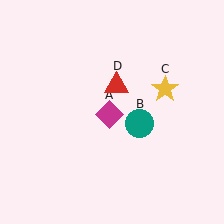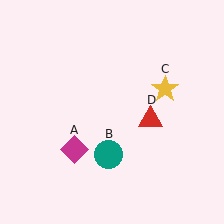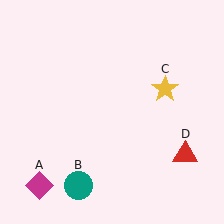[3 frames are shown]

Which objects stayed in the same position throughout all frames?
Yellow star (object C) remained stationary.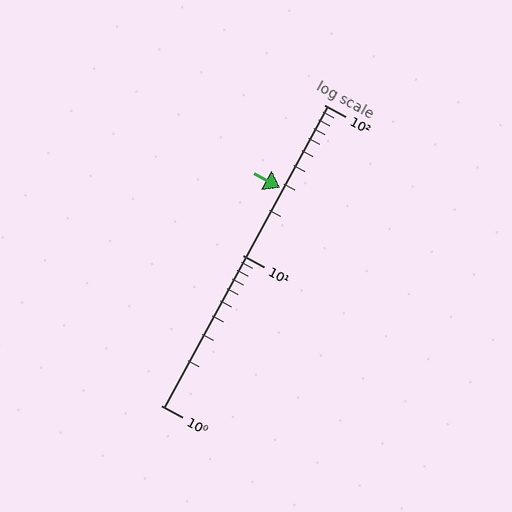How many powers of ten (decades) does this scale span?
The scale spans 2 decades, from 1 to 100.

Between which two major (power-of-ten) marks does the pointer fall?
The pointer is between 10 and 100.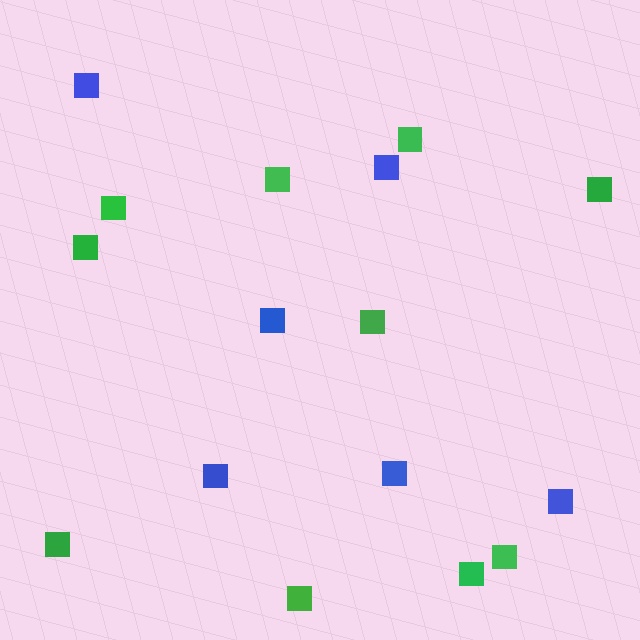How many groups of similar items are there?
There are 2 groups: one group of green squares (10) and one group of blue squares (6).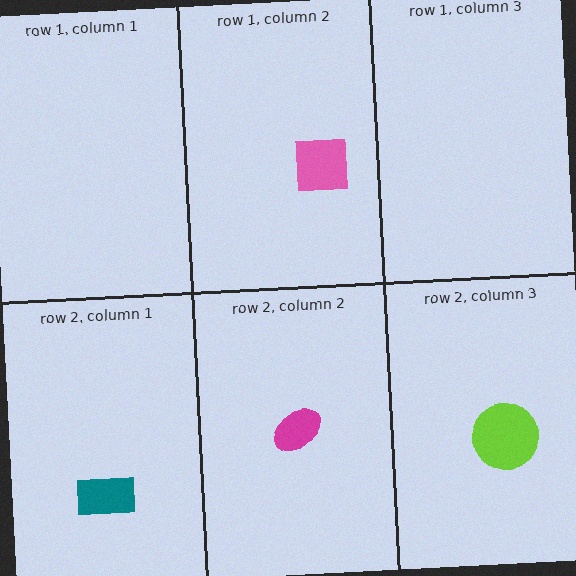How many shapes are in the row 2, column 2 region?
1.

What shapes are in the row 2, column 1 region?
The teal rectangle.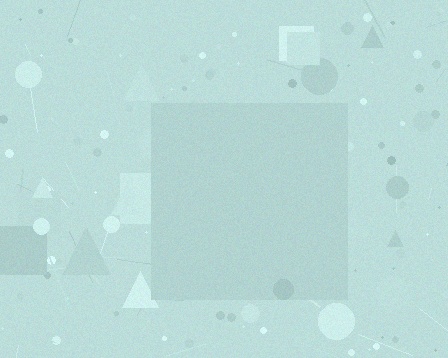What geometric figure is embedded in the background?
A square is embedded in the background.